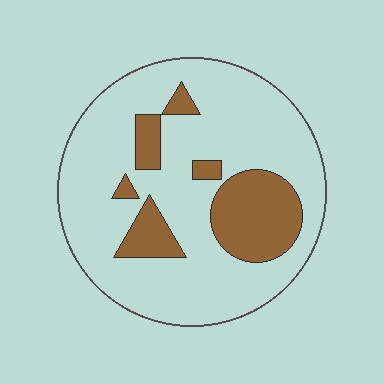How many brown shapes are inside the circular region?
6.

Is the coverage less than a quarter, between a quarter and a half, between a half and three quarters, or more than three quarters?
Less than a quarter.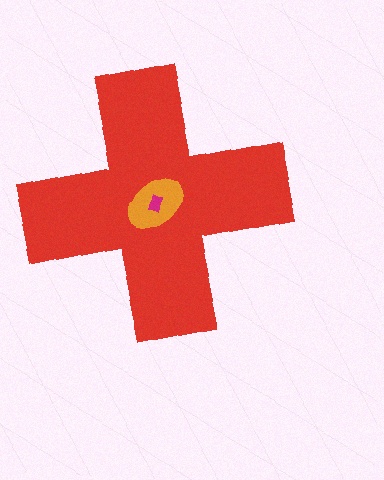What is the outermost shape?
The red cross.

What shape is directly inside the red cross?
The orange ellipse.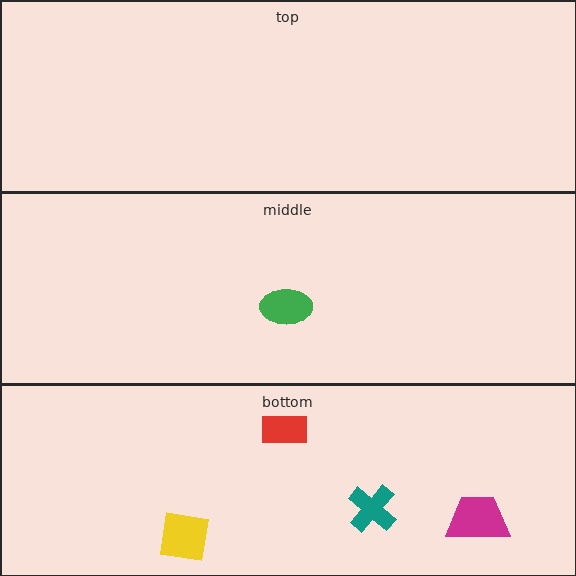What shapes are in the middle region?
The green ellipse.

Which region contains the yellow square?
The bottom region.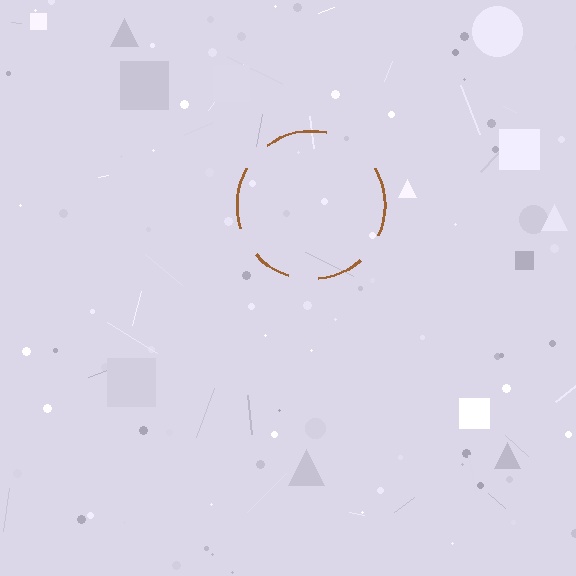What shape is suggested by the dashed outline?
The dashed outline suggests a circle.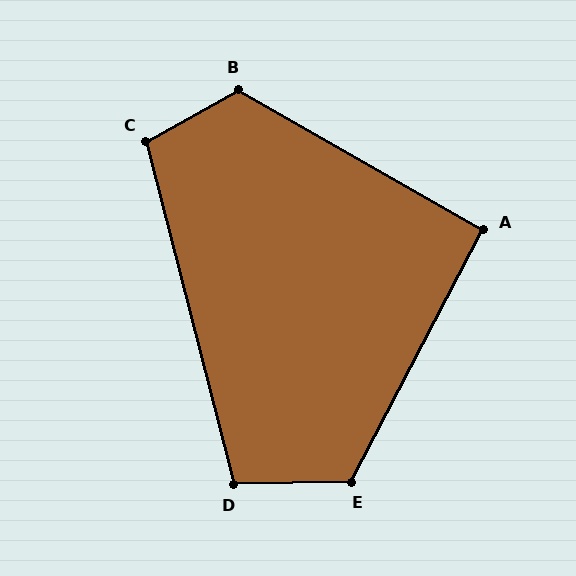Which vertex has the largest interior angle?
B, at approximately 121 degrees.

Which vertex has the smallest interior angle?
A, at approximately 92 degrees.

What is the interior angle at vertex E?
Approximately 119 degrees (obtuse).